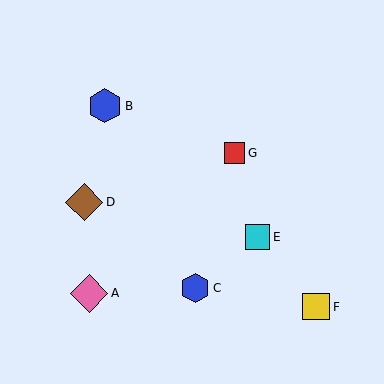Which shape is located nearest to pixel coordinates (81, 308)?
The pink diamond (labeled A) at (89, 293) is nearest to that location.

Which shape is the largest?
The pink diamond (labeled A) is the largest.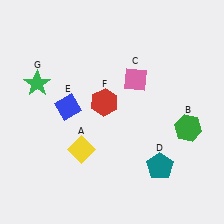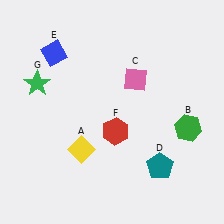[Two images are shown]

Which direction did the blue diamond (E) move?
The blue diamond (E) moved up.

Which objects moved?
The objects that moved are: the blue diamond (E), the red hexagon (F).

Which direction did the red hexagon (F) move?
The red hexagon (F) moved down.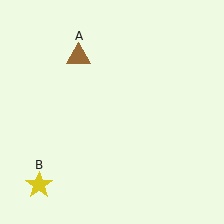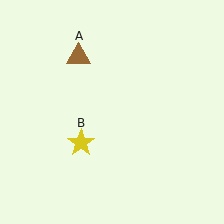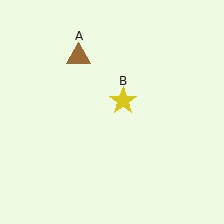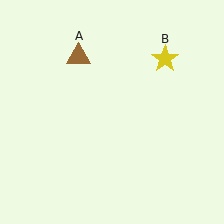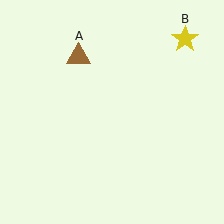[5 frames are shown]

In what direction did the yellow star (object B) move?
The yellow star (object B) moved up and to the right.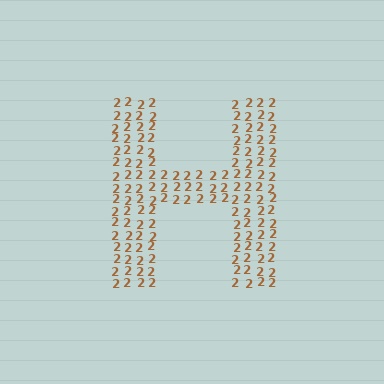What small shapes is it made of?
It is made of small digit 2's.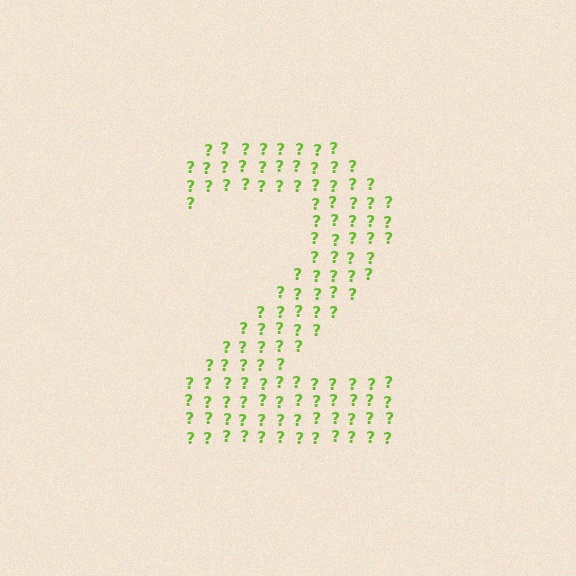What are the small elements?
The small elements are question marks.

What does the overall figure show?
The overall figure shows the digit 2.